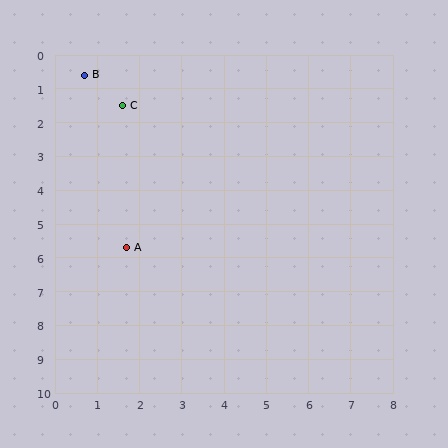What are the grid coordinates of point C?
Point C is at approximately (1.6, 1.5).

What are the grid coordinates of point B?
Point B is at approximately (0.7, 0.6).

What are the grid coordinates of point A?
Point A is at approximately (1.7, 5.7).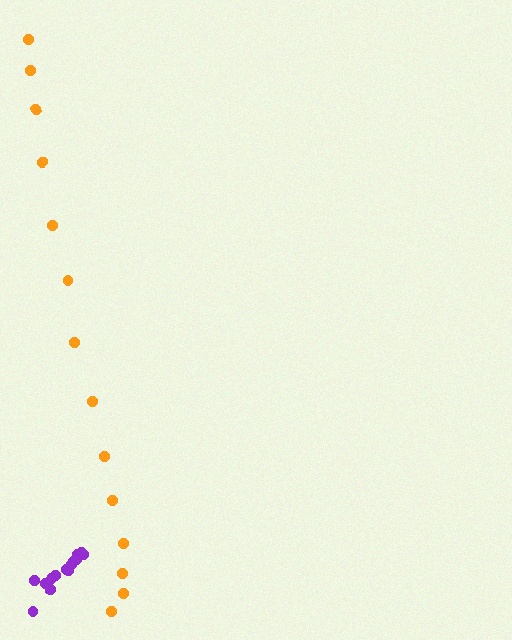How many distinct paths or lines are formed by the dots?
There are 2 distinct paths.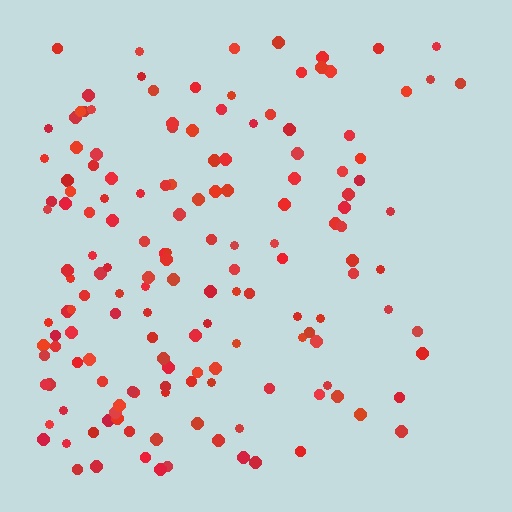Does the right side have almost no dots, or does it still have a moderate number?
Still a moderate number, just noticeably fewer than the left.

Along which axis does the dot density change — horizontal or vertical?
Horizontal.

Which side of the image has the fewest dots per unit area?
The right.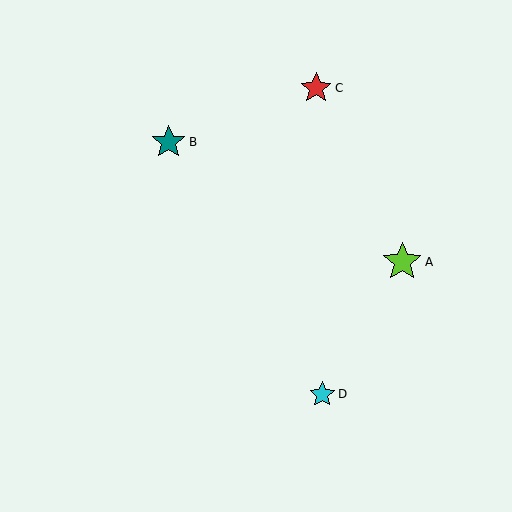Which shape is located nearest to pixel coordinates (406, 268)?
The lime star (labeled A) at (402, 262) is nearest to that location.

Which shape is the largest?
The lime star (labeled A) is the largest.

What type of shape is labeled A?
Shape A is a lime star.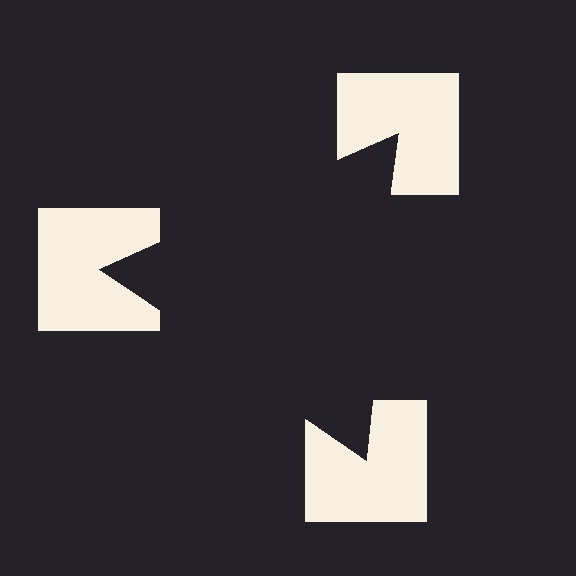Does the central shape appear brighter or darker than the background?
It typically appears slightly darker than the background, even though no actual brightness change is drawn.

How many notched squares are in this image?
There are 3 — one at each vertex of the illusory triangle.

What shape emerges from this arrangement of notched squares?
An illusory triangle — its edges are inferred from the aligned wedge cuts in the notched squares, not physically drawn.